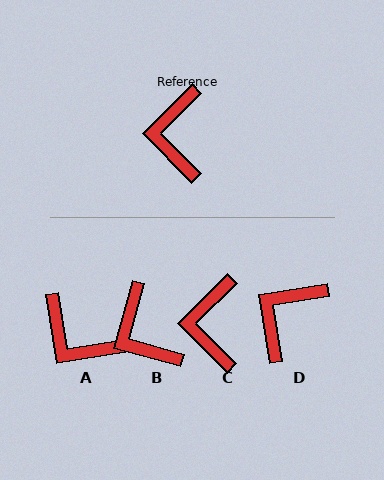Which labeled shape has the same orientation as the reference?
C.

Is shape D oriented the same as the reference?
No, it is off by about 36 degrees.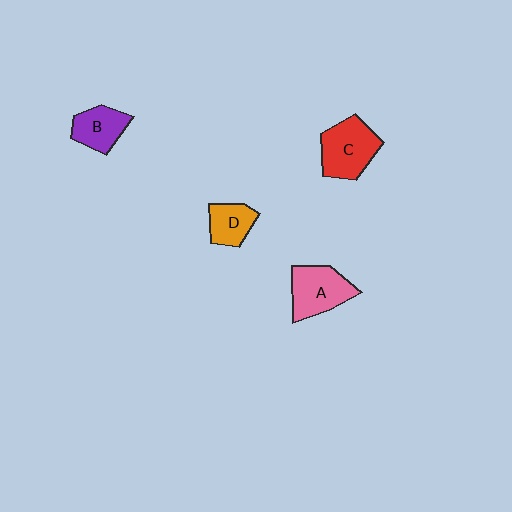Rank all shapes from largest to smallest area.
From largest to smallest: C (red), A (pink), B (purple), D (orange).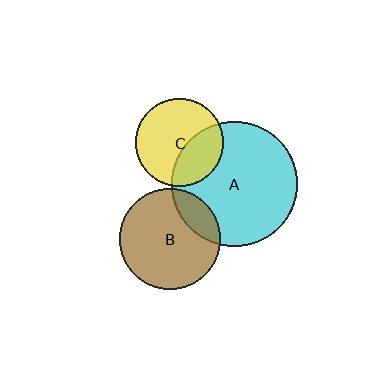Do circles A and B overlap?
Yes.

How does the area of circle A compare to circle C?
Approximately 2.0 times.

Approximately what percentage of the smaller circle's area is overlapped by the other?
Approximately 20%.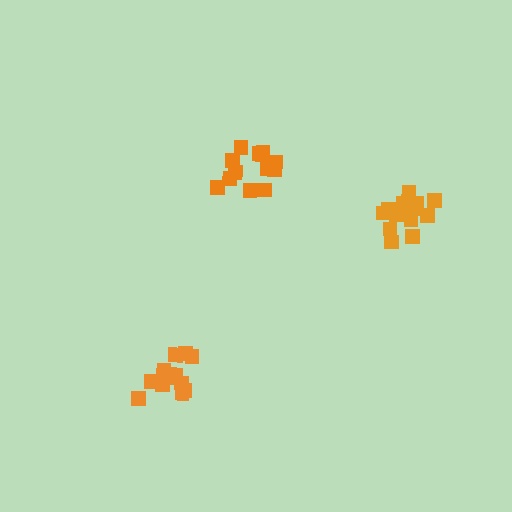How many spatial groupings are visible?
There are 3 spatial groupings.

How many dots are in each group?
Group 1: 15 dots, Group 2: 13 dots, Group 3: 15 dots (43 total).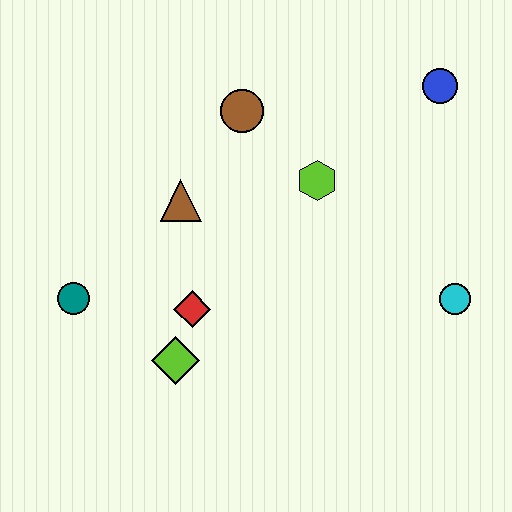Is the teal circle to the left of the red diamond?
Yes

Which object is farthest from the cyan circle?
The teal circle is farthest from the cyan circle.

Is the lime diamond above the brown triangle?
No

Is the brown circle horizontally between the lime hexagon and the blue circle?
No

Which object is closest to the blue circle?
The lime hexagon is closest to the blue circle.